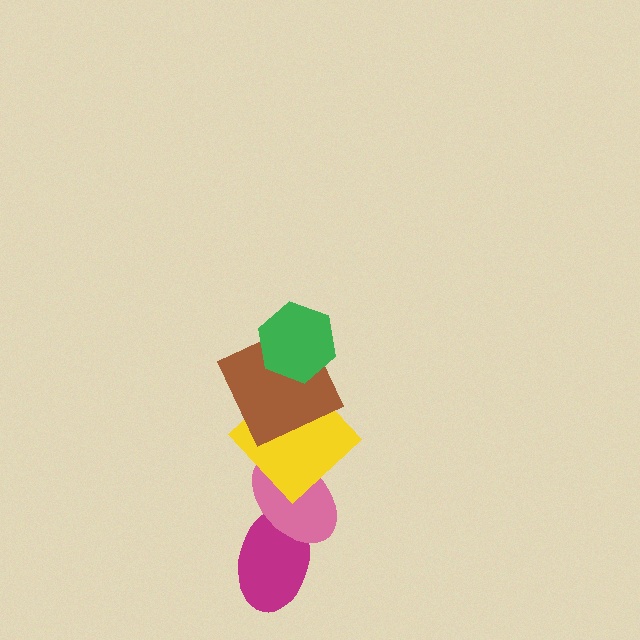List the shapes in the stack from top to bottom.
From top to bottom: the green hexagon, the brown square, the yellow diamond, the pink ellipse, the magenta ellipse.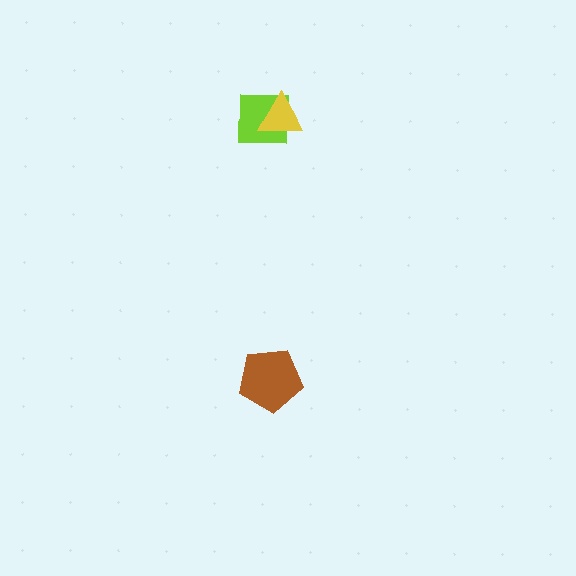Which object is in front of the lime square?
The yellow triangle is in front of the lime square.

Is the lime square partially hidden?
Yes, it is partially covered by another shape.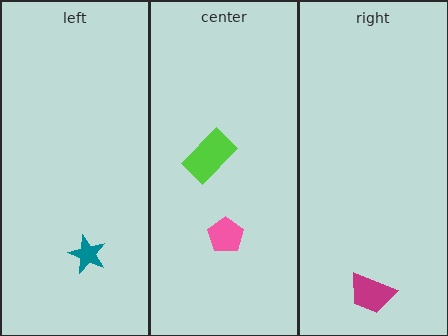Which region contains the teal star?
The left region.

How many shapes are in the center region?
2.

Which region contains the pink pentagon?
The center region.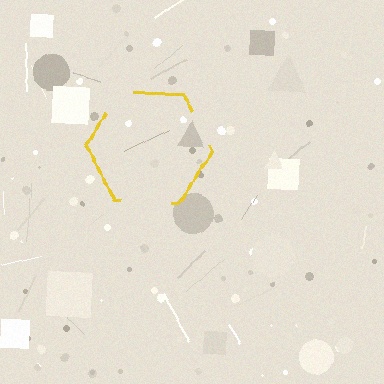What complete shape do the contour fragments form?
The contour fragments form a hexagon.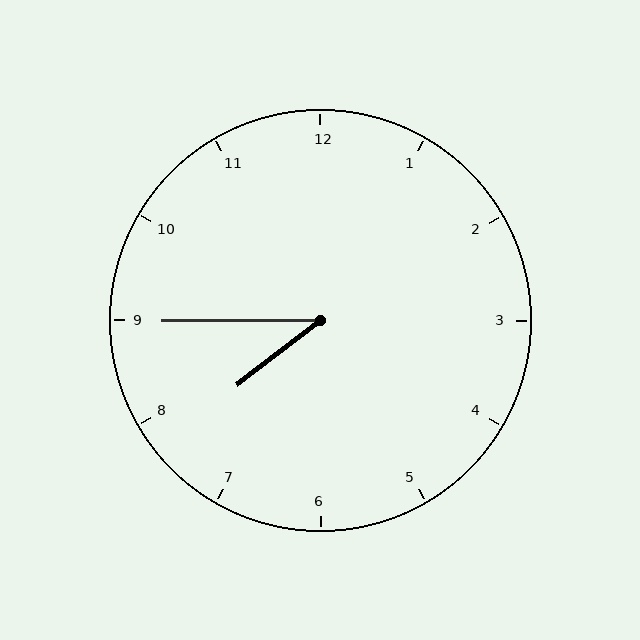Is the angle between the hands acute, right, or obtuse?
It is acute.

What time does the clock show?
7:45.